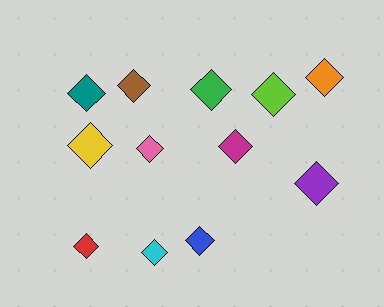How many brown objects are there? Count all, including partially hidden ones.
There is 1 brown object.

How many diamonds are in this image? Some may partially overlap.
There are 12 diamonds.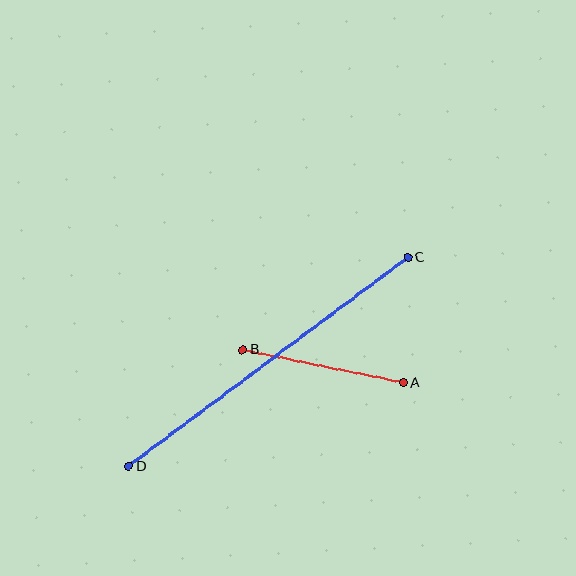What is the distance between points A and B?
The distance is approximately 164 pixels.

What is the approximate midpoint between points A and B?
The midpoint is at approximately (323, 366) pixels.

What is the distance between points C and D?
The distance is approximately 348 pixels.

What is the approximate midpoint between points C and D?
The midpoint is at approximately (268, 362) pixels.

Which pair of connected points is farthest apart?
Points C and D are farthest apart.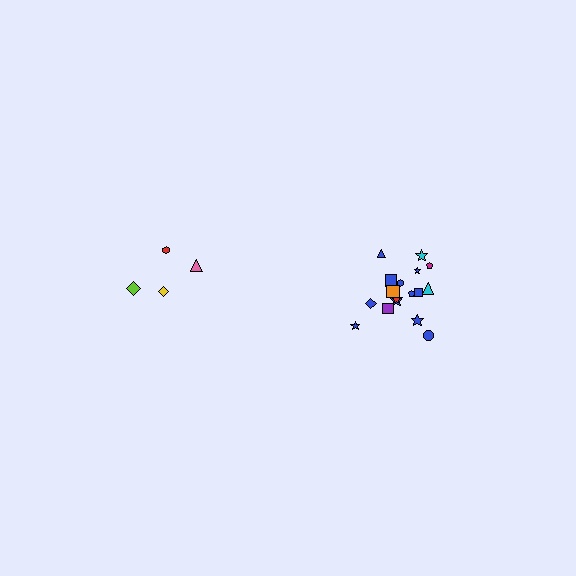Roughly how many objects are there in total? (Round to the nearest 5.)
Roughly 20 objects in total.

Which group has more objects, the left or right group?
The right group.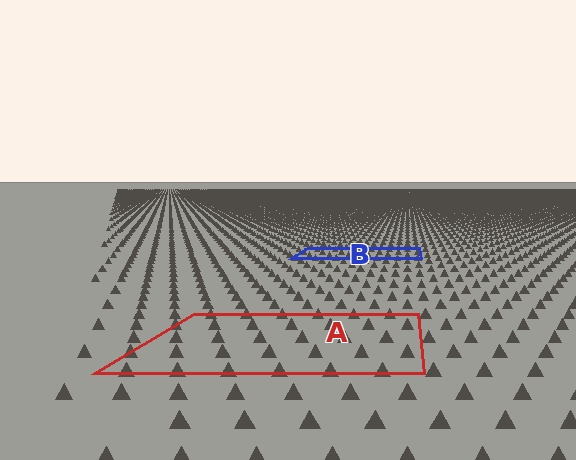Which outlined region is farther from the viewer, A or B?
Region B is farther from the viewer — the texture elements inside it appear smaller and more densely packed.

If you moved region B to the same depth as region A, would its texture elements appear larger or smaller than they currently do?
They would appear larger. At a closer depth, the same texture elements are projected at a bigger on-screen size.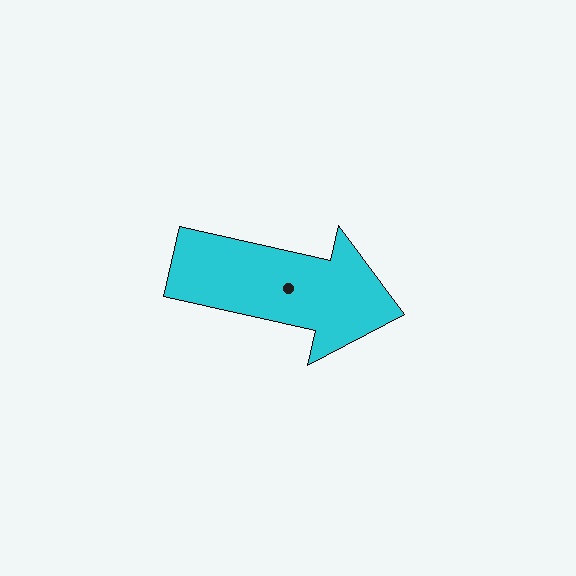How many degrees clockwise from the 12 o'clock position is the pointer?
Approximately 103 degrees.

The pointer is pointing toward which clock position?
Roughly 3 o'clock.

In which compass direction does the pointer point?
East.